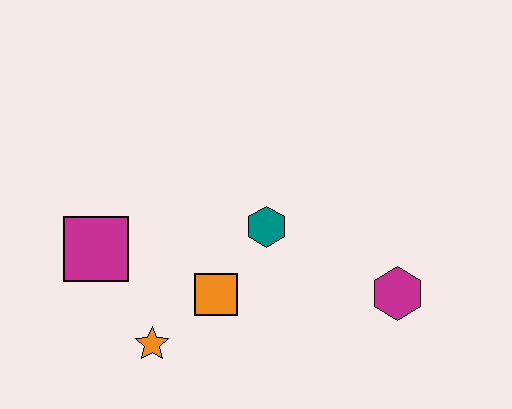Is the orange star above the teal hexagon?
No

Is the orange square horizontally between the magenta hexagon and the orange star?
Yes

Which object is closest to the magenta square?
The orange star is closest to the magenta square.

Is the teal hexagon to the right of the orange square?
Yes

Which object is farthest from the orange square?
The magenta hexagon is farthest from the orange square.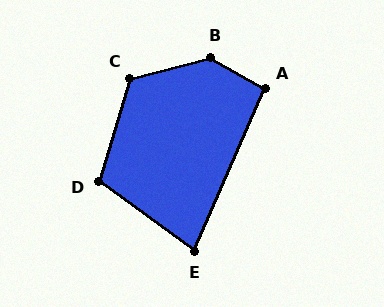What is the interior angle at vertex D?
Approximately 109 degrees (obtuse).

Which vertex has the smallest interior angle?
E, at approximately 77 degrees.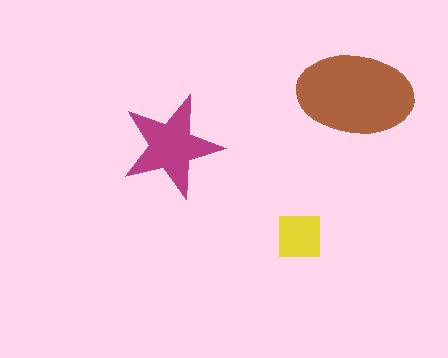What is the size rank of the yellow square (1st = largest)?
3rd.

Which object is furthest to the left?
The magenta star is leftmost.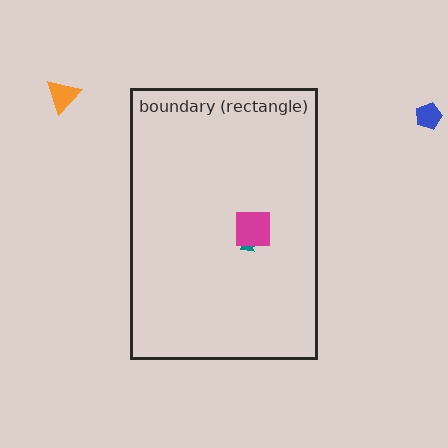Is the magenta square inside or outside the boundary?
Inside.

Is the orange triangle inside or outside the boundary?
Outside.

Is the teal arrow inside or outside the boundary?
Inside.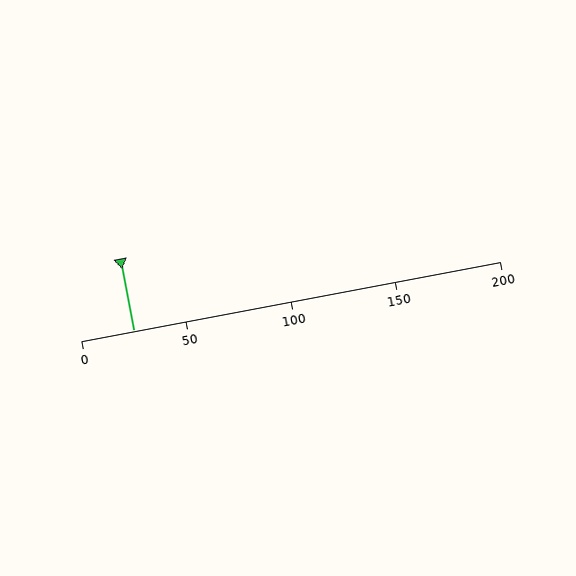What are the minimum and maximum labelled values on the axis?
The axis runs from 0 to 200.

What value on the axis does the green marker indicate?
The marker indicates approximately 25.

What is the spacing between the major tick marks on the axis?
The major ticks are spaced 50 apart.